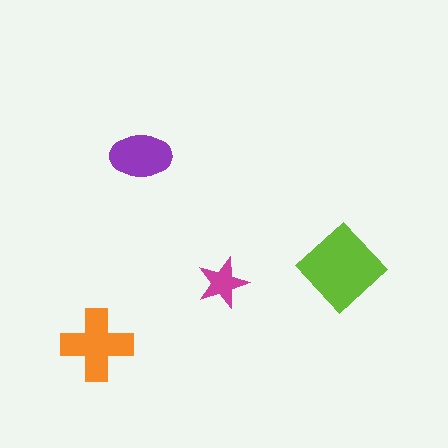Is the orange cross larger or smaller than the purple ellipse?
Larger.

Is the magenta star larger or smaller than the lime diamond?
Smaller.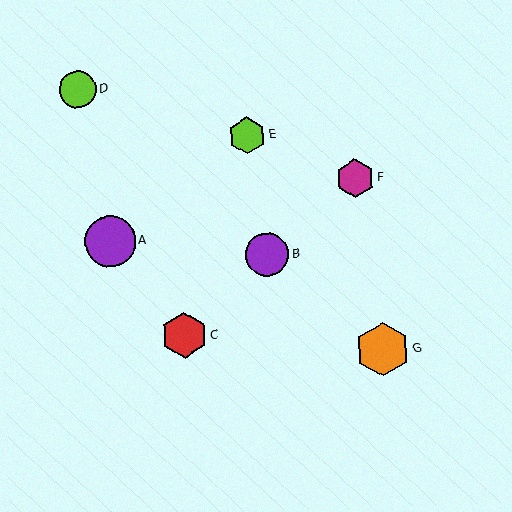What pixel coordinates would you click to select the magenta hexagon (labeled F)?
Click at (355, 178) to select the magenta hexagon F.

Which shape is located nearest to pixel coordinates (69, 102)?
The lime circle (labeled D) at (78, 90) is nearest to that location.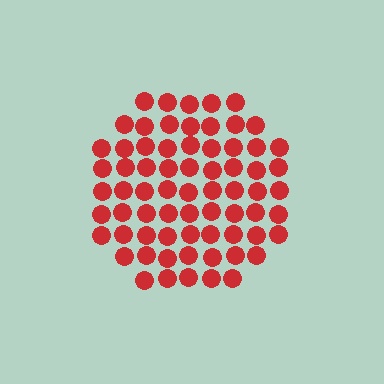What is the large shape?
The large shape is a circle.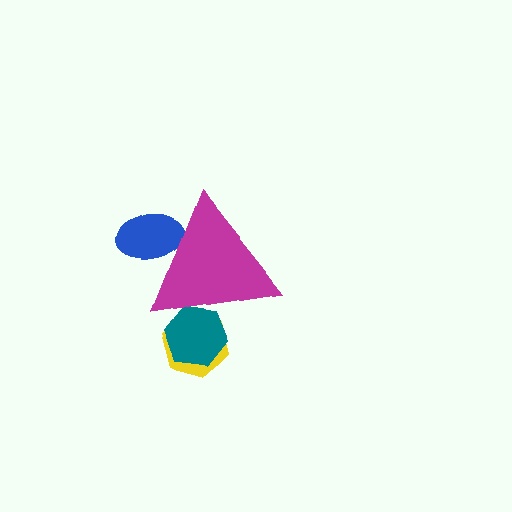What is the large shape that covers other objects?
A magenta triangle.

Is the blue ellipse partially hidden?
Yes, the blue ellipse is partially hidden behind the magenta triangle.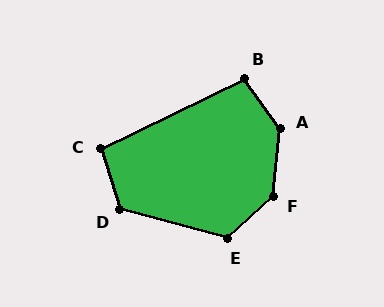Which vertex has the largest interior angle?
F, at approximately 139 degrees.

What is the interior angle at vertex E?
Approximately 123 degrees (obtuse).